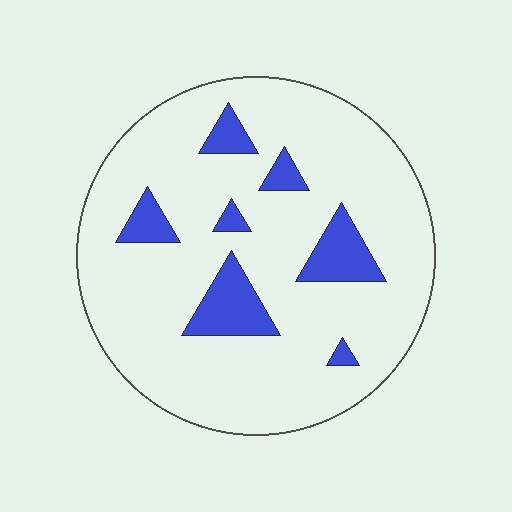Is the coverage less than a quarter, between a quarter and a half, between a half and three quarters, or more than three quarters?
Less than a quarter.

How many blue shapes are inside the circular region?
7.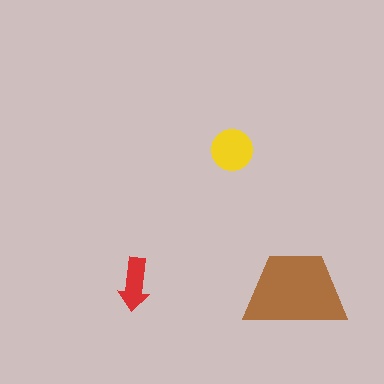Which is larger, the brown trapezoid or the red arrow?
The brown trapezoid.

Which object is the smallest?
The red arrow.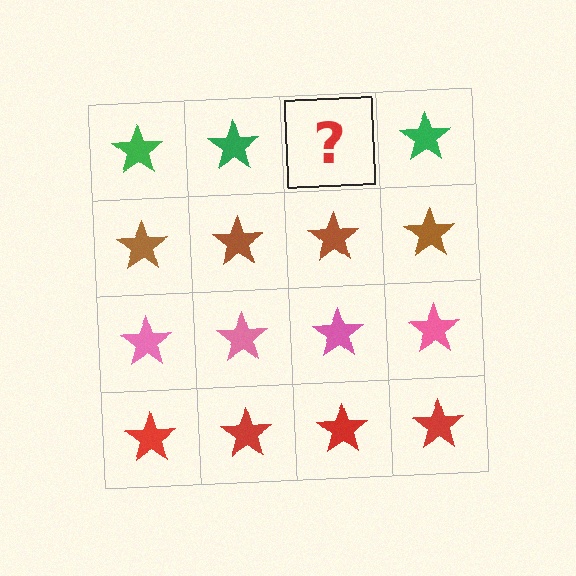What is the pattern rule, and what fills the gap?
The rule is that each row has a consistent color. The gap should be filled with a green star.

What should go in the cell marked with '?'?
The missing cell should contain a green star.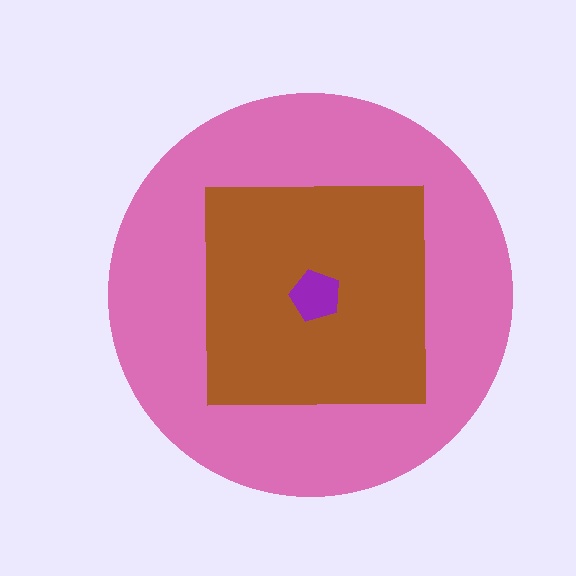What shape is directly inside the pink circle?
The brown square.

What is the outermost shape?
The pink circle.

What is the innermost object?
The purple pentagon.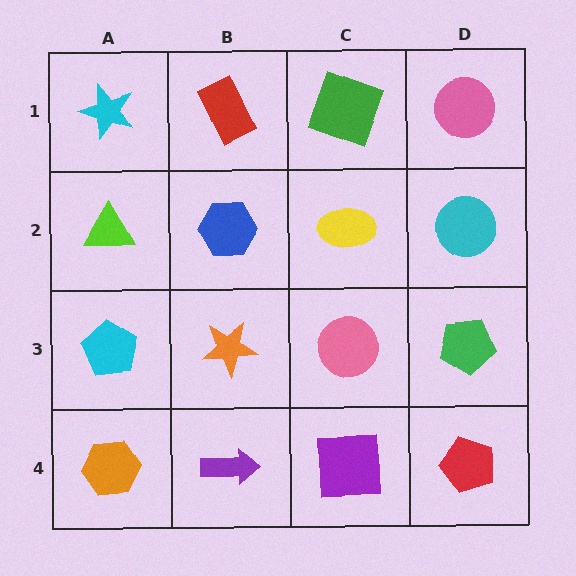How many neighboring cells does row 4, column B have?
3.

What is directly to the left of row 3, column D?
A pink circle.